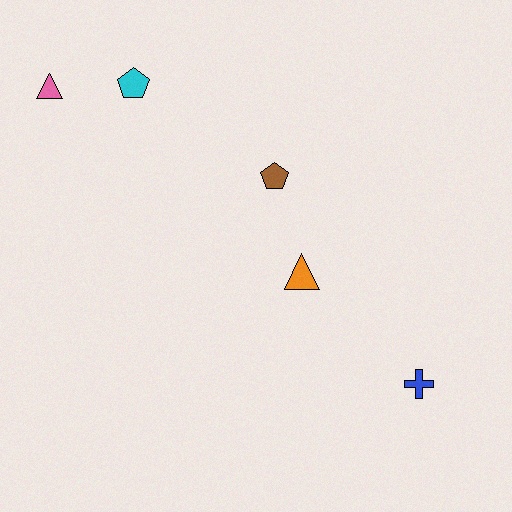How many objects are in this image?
There are 5 objects.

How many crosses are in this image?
There is 1 cross.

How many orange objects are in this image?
There is 1 orange object.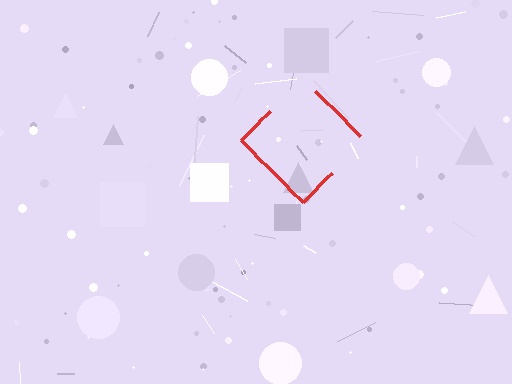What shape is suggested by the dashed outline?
The dashed outline suggests a diamond.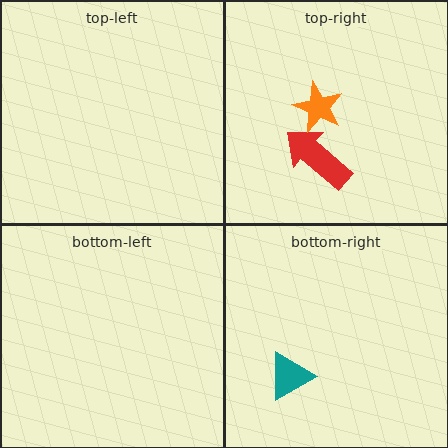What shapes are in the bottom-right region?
The teal triangle.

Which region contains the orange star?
The top-right region.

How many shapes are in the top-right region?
2.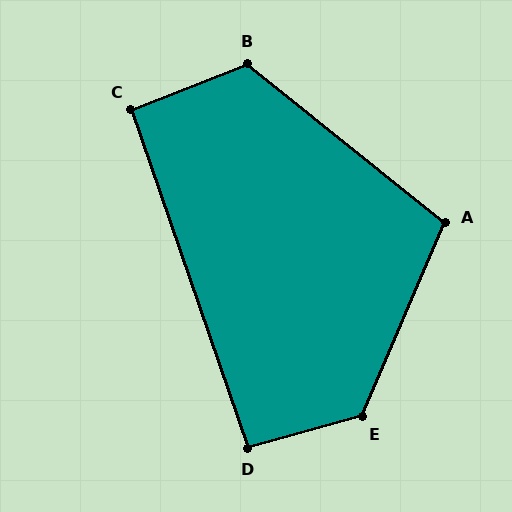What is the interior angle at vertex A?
Approximately 106 degrees (obtuse).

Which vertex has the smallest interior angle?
C, at approximately 92 degrees.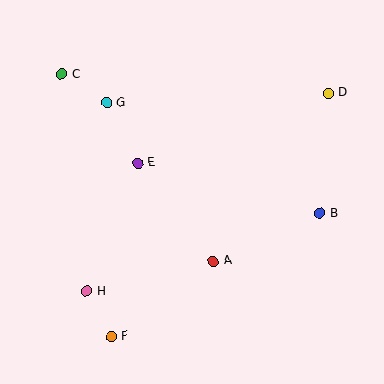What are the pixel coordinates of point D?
Point D is at (329, 93).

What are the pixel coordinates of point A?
Point A is at (213, 261).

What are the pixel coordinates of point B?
Point B is at (320, 213).